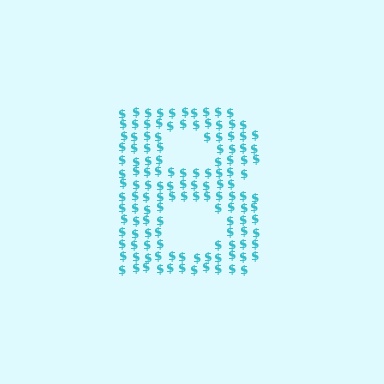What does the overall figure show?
The overall figure shows the letter B.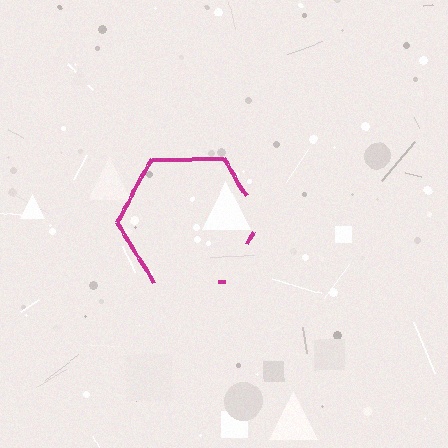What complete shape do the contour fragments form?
The contour fragments form a hexagon.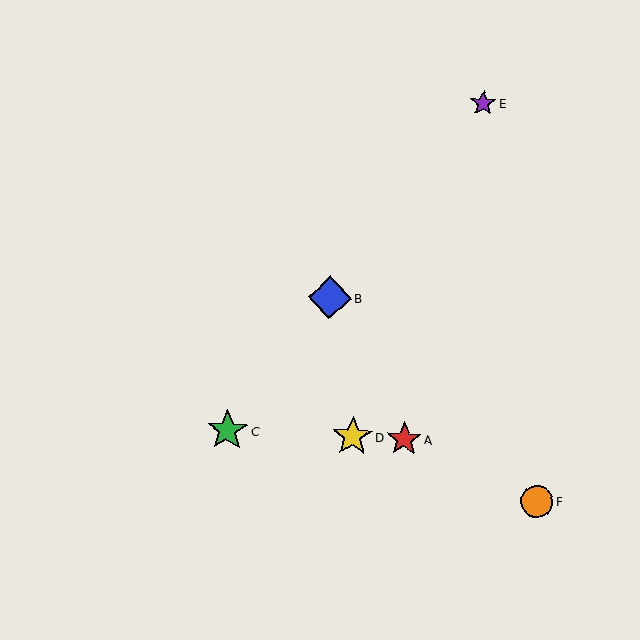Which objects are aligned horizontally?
Objects A, C, D are aligned horizontally.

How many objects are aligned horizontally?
3 objects (A, C, D) are aligned horizontally.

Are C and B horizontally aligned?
No, C is at y≈430 and B is at y≈298.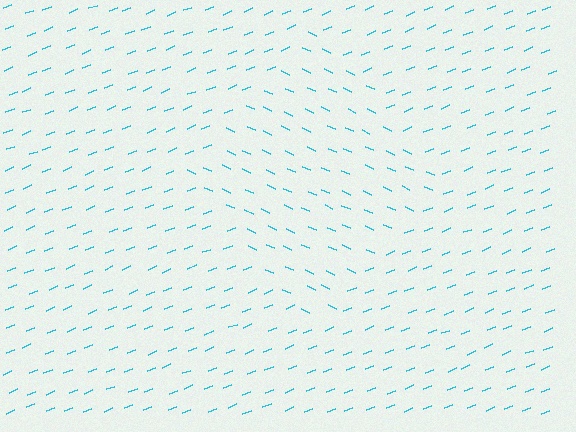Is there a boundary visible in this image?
Yes, there is a texture boundary formed by a change in line orientation.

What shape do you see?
I see a diamond.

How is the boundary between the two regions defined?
The boundary is defined purely by a change in line orientation (approximately 45 degrees difference). All lines are the same color and thickness.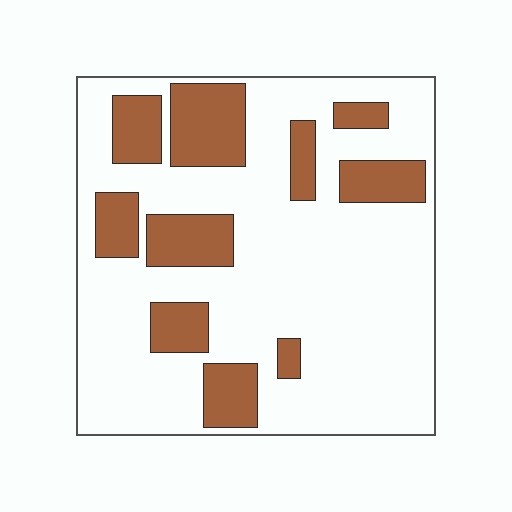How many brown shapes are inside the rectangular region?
10.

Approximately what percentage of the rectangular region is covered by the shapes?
Approximately 25%.